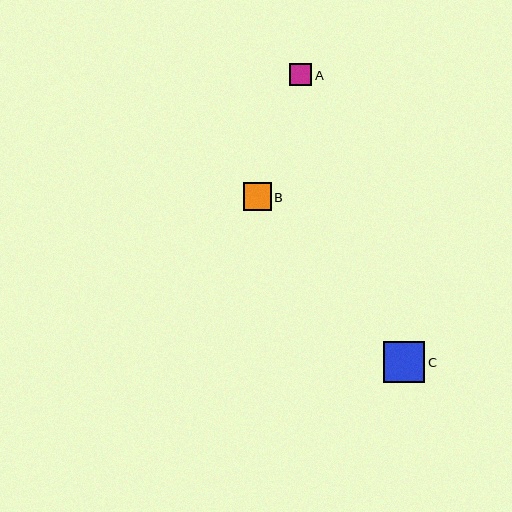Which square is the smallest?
Square A is the smallest with a size of approximately 22 pixels.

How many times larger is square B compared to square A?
Square B is approximately 1.3 times the size of square A.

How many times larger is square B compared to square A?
Square B is approximately 1.3 times the size of square A.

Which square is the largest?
Square C is the largest with a size of approximately 41 pixels.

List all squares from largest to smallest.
From largest to smallest: C, B, A.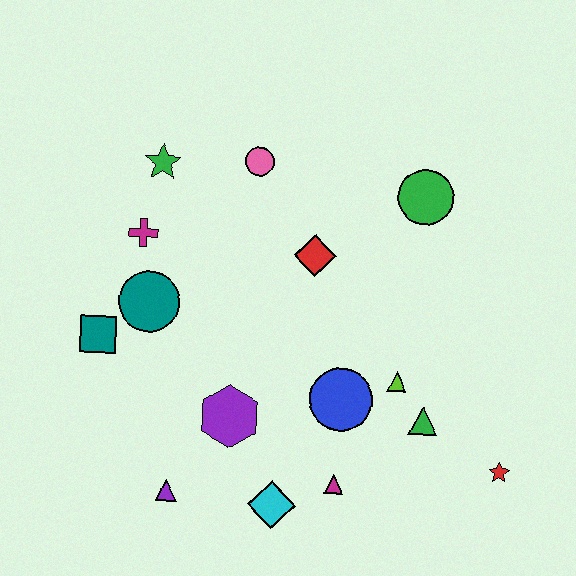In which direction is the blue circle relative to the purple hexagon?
The blue circle is to the right of the purple hexagon.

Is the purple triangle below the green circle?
Yes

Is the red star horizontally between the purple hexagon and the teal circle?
No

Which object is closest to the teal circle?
The teal square is closest to the teal circle.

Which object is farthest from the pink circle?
The red star is farthest from the pink circle.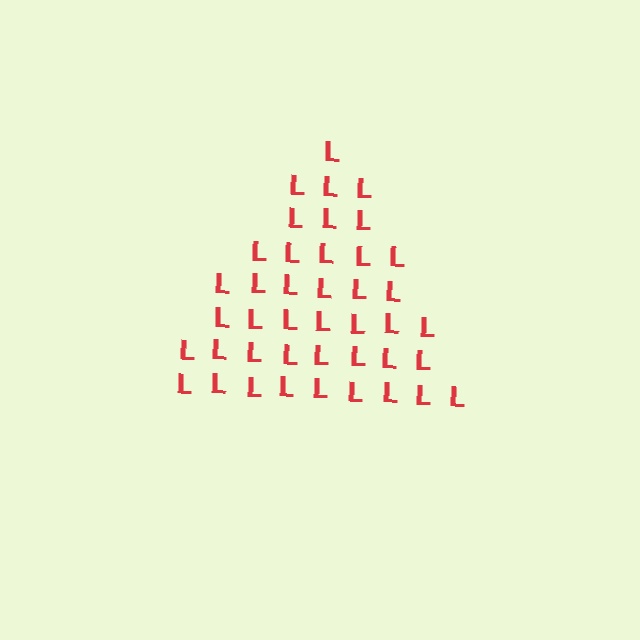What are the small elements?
The small elements are letter L's.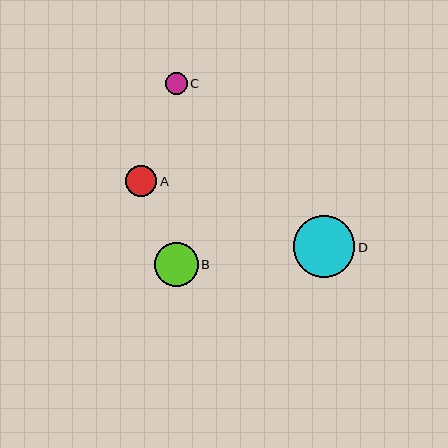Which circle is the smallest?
Circle C is the smallest with a size of approximately 22 pixels.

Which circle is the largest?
Circle D is the largest with a size of approximately 62 pixels.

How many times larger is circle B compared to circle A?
Circle B is approximately 1.4 times the size of circle A.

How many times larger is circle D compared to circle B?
Circle D is approximately 1.4 times the size of circle B.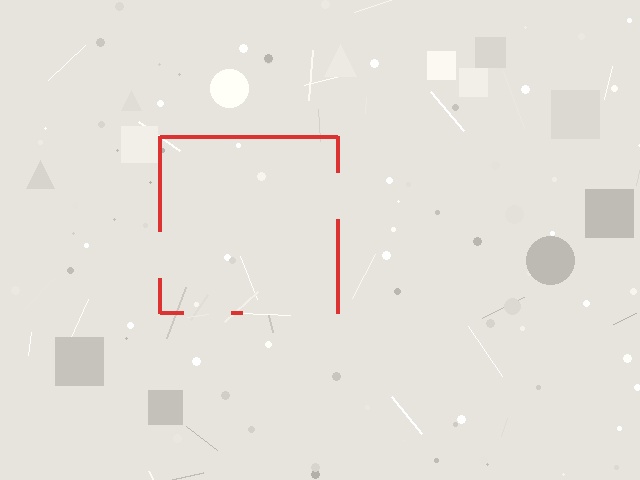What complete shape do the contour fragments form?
The contour fragments form a square.